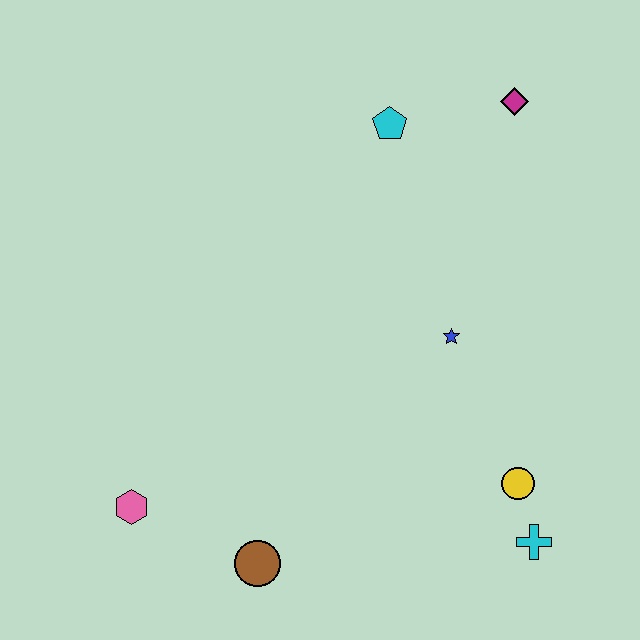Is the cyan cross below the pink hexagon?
Yes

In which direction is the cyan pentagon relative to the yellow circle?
The cyan pentagon is above the yellow circle.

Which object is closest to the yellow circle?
The cyan cross is closest to the yellow circle.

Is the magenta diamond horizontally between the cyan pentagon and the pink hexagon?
No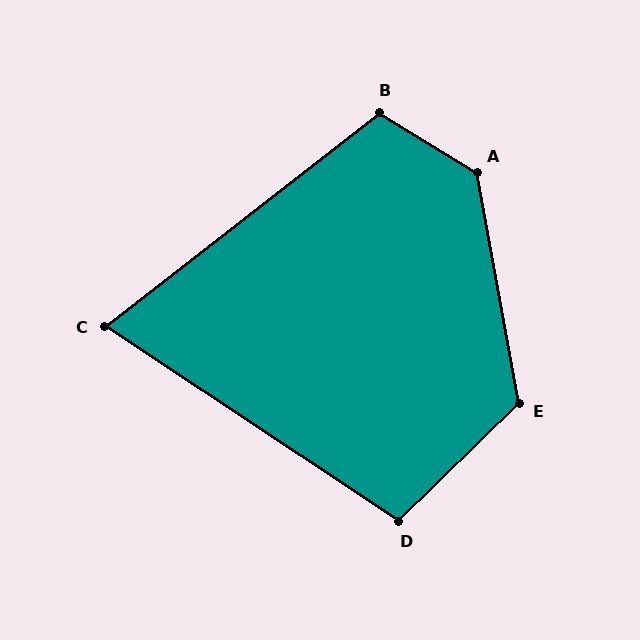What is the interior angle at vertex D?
Approximately 102 degrees (obtuse).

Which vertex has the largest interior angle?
A, at approximately 132 degrees.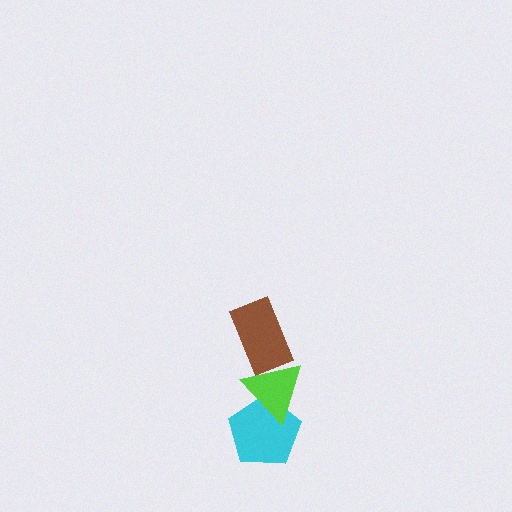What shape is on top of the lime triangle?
The brown rectangle is on top of the lime triangle.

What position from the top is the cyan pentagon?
The cyan pentagon is 3rd from the top.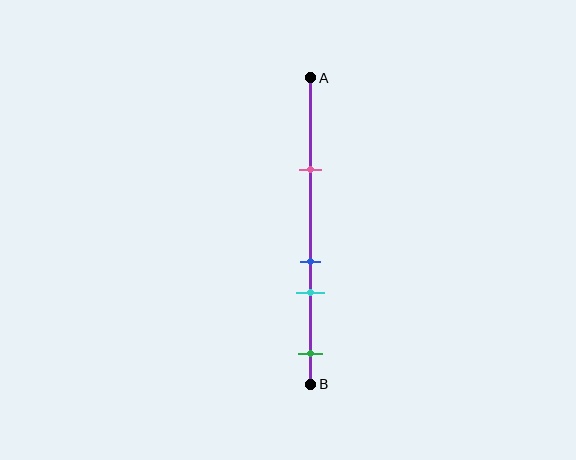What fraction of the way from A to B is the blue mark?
The blue mark is approximately 60% (0.6) of the way from A to B.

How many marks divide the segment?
There are 4 marks dividing the segment.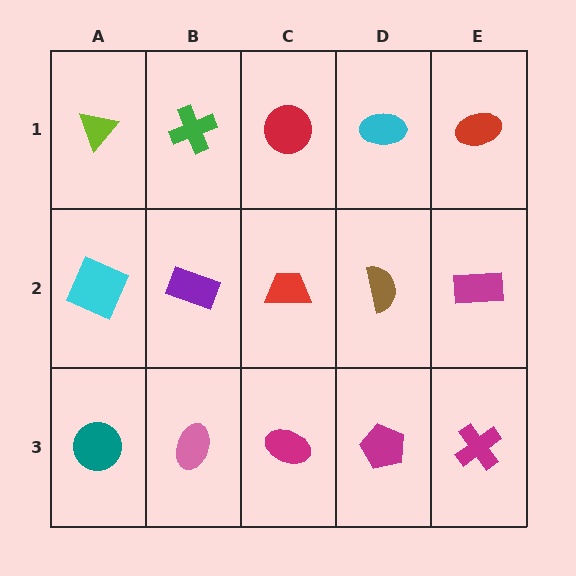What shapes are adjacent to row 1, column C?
A red trapezoid (row 2, column C), a green cross (row 1, column B), a cyan ellipse (row 1, column D).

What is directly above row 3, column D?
A brown semicircle.